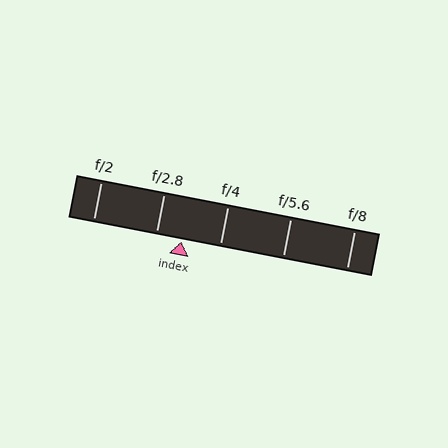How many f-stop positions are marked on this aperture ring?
There are 5 f-stop positions marked.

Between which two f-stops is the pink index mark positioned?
The index mark is between f/2.8 and f/4.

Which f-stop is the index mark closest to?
The index mark is closest to f/2.8.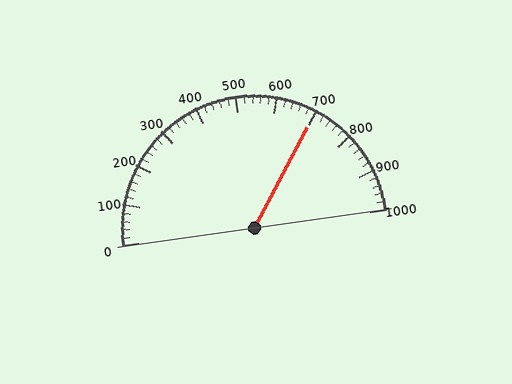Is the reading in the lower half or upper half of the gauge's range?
The reading is in the upper half of the range (0 to 1000).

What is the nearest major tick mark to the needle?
The nearest major tick mark is 700.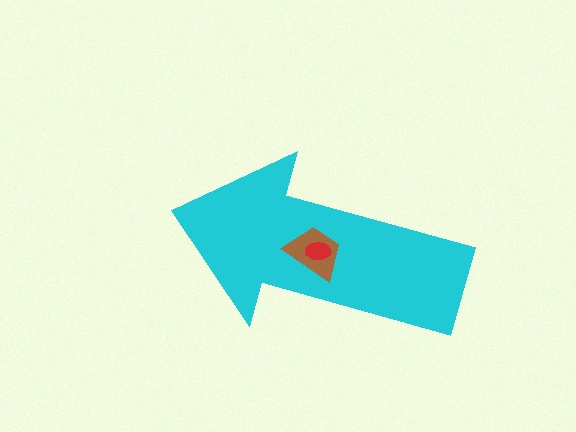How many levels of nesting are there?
3.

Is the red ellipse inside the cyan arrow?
Yes.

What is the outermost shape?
The cyan arrow.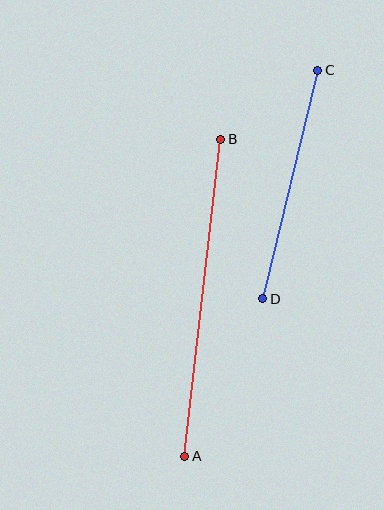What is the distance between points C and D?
The distance is approximately 235 pixels.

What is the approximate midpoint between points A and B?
The midpoint is at approximately (203, 298) pixels.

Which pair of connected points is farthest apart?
Points A and B are farthest apart.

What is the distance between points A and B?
The distance is approximately 319 pixels.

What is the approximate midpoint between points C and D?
The midpoint is at approximately (290, 184) pixels.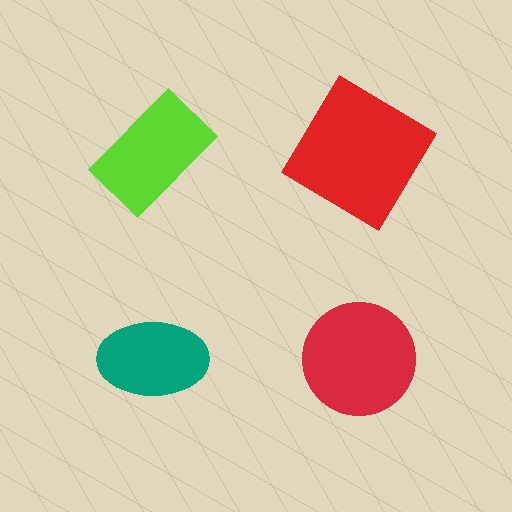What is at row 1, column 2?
A red diamond.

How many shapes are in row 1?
2 shapes.